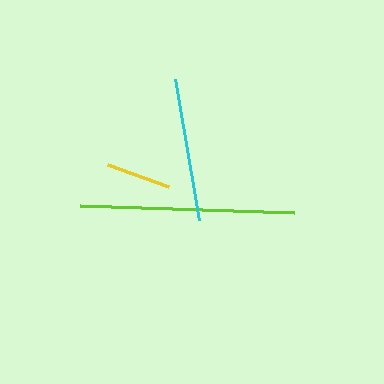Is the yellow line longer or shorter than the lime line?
The lime line is longer than the yellow line.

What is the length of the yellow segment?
The yellow segment is approximately 65 pixels long.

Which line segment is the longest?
The lime line is the longest at approximately 214 pixels.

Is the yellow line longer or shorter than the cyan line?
The cyan line is longer than the yellow line.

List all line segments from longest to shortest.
From longest to shortest: lime, cyan, yellow.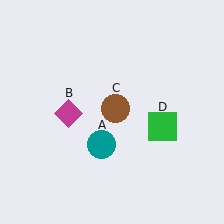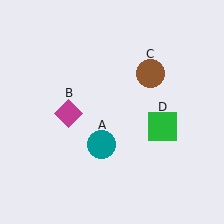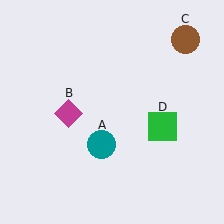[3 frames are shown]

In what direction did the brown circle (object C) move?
The brown circle (object C) moved up and to the right.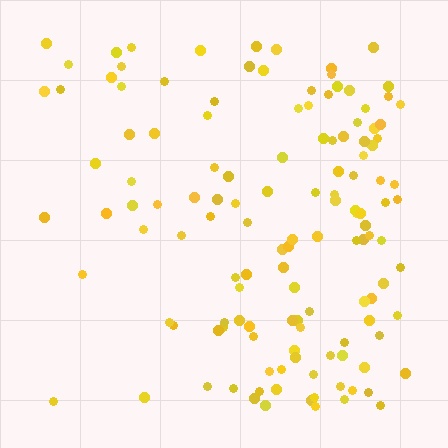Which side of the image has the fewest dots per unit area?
The left.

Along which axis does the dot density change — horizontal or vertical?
Horizontal.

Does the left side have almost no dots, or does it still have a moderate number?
Still a moderate number, just noticeably fewer than the right.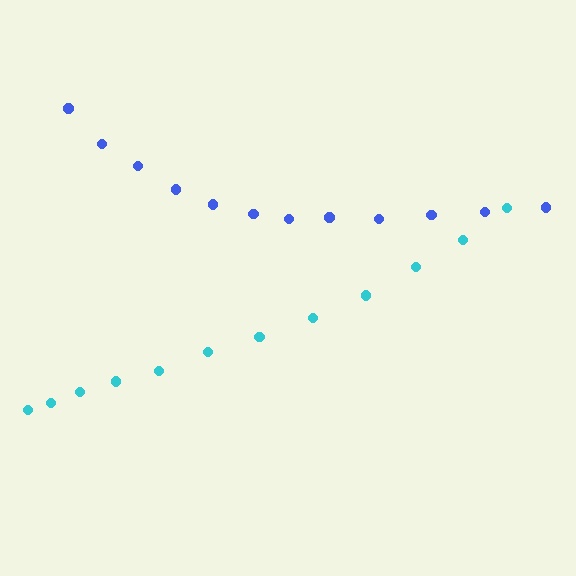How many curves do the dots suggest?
There are 2 distinct paths.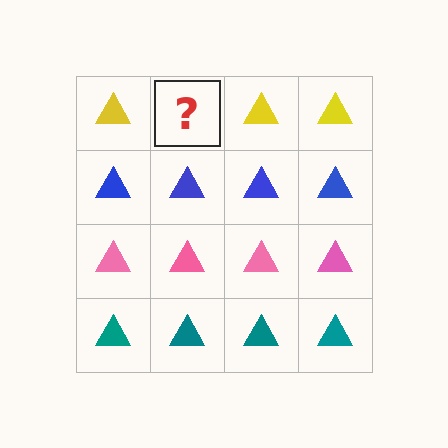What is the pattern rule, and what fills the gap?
The rule is that each row has a consistent color. The gap should be filled with a yellow triangle.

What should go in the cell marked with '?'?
The missing cell should contain a yellow triangle.